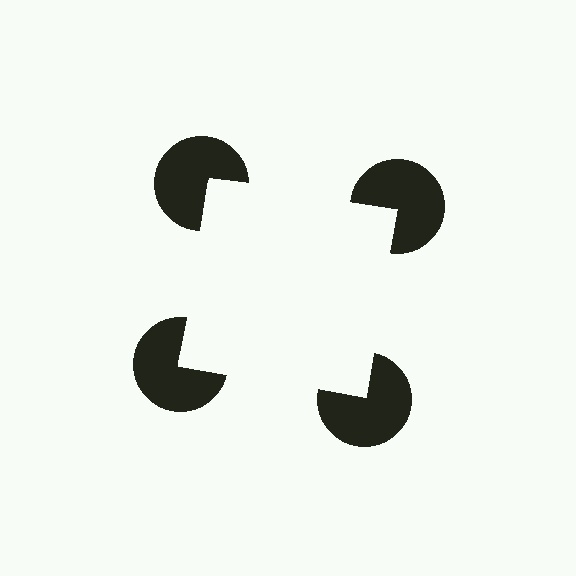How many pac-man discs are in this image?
There are 4 — one at each vertex of the illusory square.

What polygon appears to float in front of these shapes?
An illusory square — its edges are inferred from the aligned wedge cuts in the pac-man discs, not physically drawn.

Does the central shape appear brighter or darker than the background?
It typically appears slightly brighter than the background, even though no actual brightness change is drawn.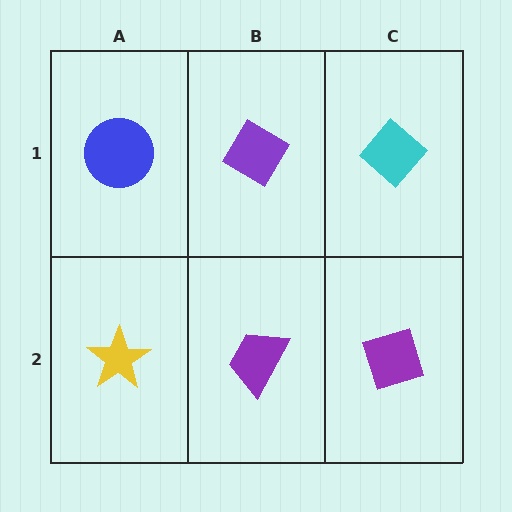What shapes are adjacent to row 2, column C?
A cyan diamond (row 1, column C), a purple trapezoid (row 2, column B).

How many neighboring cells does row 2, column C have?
2.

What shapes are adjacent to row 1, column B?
A purple trapezoid (row 2, column B), a blue circle (row 1, column A), a cyan diamond (row 1, column C).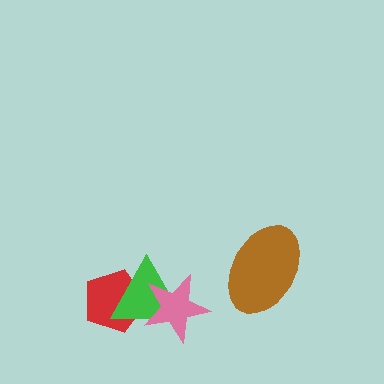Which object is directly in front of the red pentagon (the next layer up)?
The green triangle is directly in front of the red pentagon.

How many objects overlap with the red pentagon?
2 objects overlap with the red pentagon.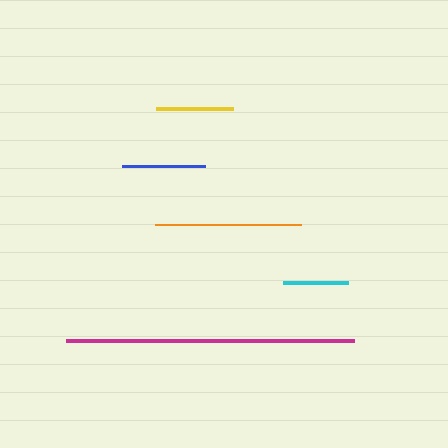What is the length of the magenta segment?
The magenta segment is approximately 288 pixels long.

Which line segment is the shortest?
The cyan line is the shortest at approximately 65 pixels.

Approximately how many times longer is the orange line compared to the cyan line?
The orange line is approximately 2.3 times the length of the cyan line.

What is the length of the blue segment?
The blue segment is approximately 83 pixels long.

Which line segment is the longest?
The magenta line is the longest at approximately 288 pixels.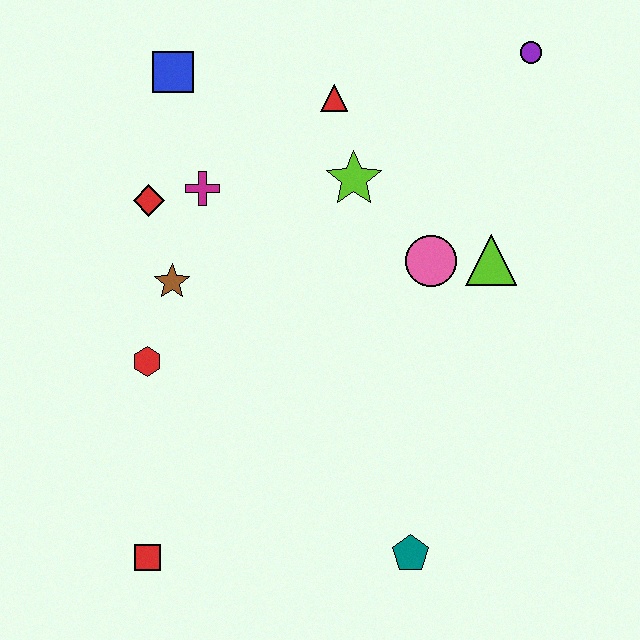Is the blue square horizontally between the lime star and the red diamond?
Yes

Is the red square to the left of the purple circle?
Yes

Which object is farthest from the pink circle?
The red square is farthest from the pink circle.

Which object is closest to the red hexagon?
The brown star is closest to the red hexagon.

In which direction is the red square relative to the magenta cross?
The red square is below the magenta cross.